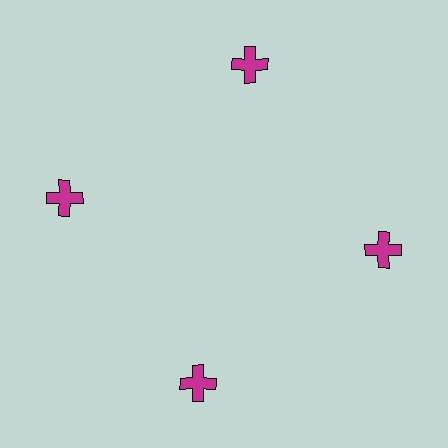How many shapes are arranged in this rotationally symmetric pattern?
There are 4 shapes, arranged in 4 groups of 1.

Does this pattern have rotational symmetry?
Yes, this pattern has 4-fold rotational symmetry. It looks the same after rotating 90 degrees around the center.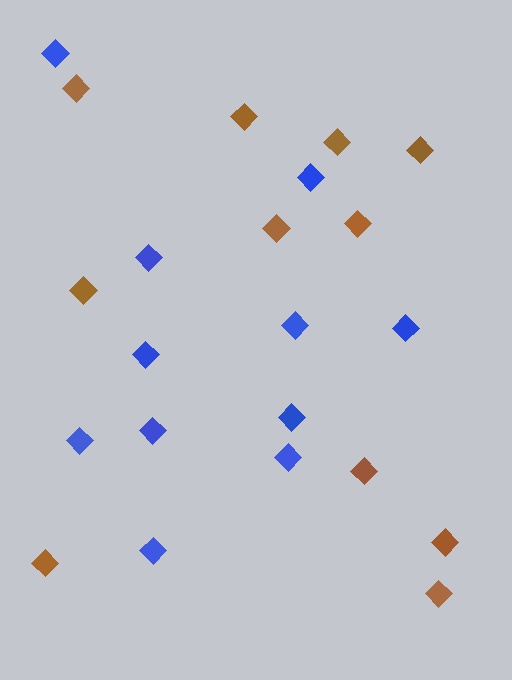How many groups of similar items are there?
There are 2 groups: one group of blue diamonds (11) and one group of brown diamonds (11).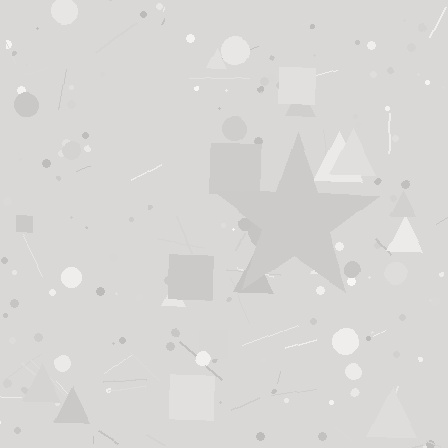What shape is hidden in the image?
A star is hidden in the image.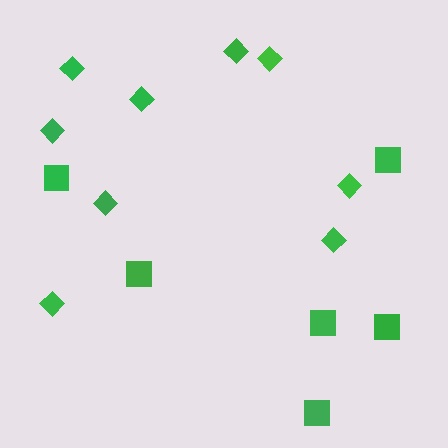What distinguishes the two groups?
There are 2 groups: one group of diamonds (9) and one group of squares (6).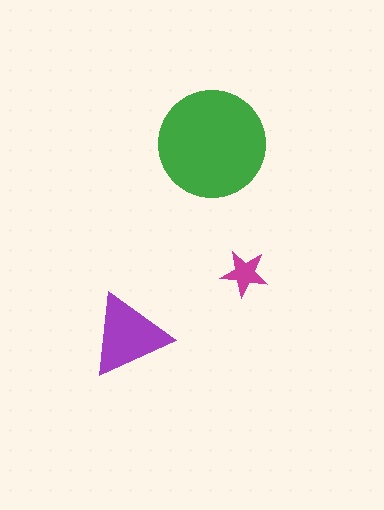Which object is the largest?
The green circle.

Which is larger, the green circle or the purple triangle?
The green circle.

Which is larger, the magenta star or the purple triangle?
The purple triangle.